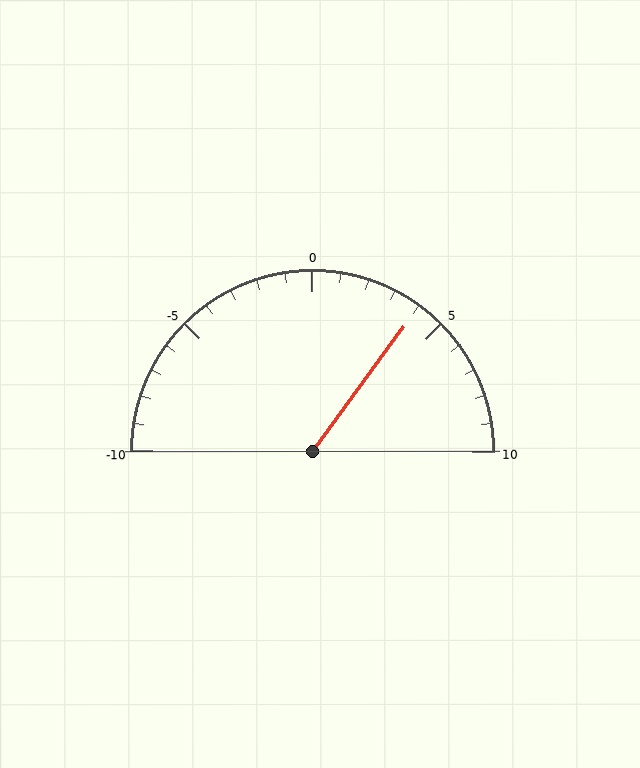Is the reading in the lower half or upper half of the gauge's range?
The reading is in the upper half of the range (-10 to 10).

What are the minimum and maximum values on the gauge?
The gauge ranges from -10 to 10.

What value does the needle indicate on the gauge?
The needle indicates approximately 4.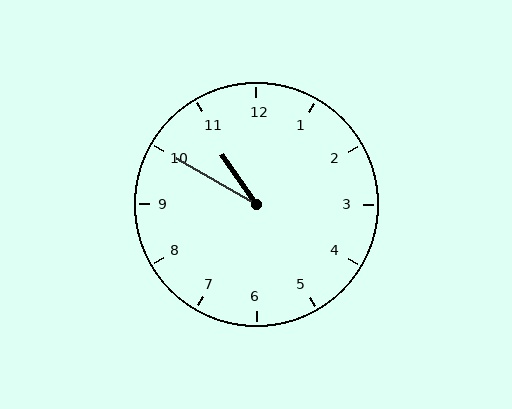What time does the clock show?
10:50.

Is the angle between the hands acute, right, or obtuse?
It is acute.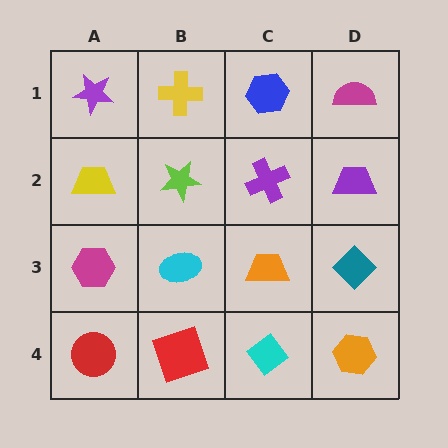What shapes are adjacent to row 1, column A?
A yellow trapezoid (row 2, column A), a yellow cross (row 1, column B).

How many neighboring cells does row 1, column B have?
3.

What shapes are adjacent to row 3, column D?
A purple trapezoid (row 2, column D), an orange hexagon (row 4, column D), an orange trapezoid (row 3, column C).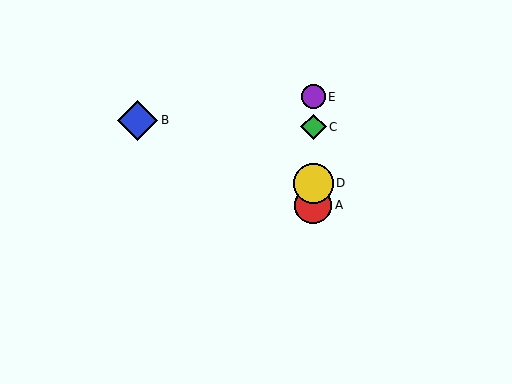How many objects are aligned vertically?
4 objects (A, C, D, E) are aligned vertically.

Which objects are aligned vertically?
Objects A, C, D, E are aligned vertically.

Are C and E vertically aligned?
Yes, both are at x≈313.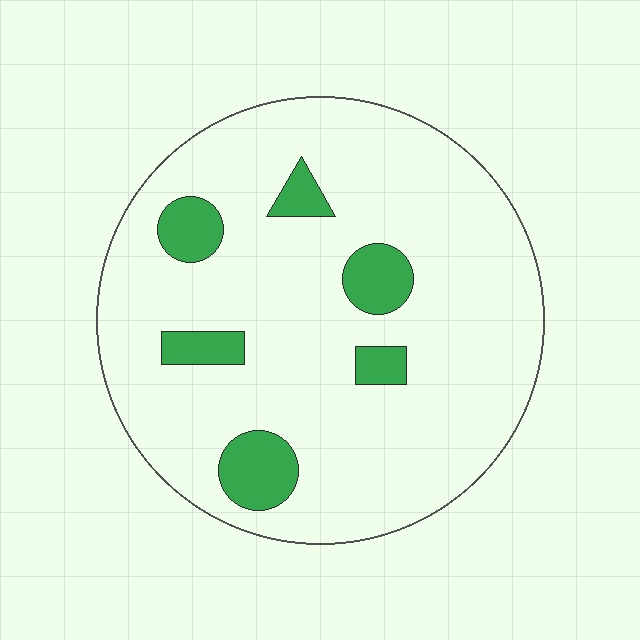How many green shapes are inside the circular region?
6.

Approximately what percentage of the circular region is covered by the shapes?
Approximately 10%.